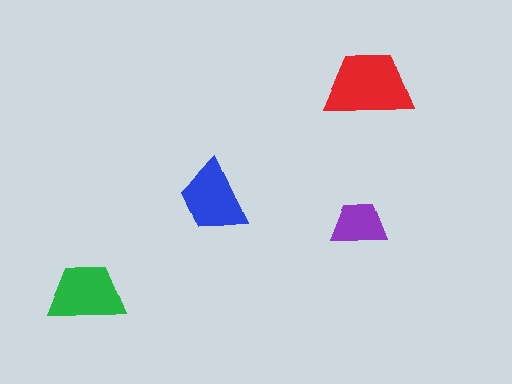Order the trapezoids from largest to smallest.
the red one, the green one, the blue one, the purple one.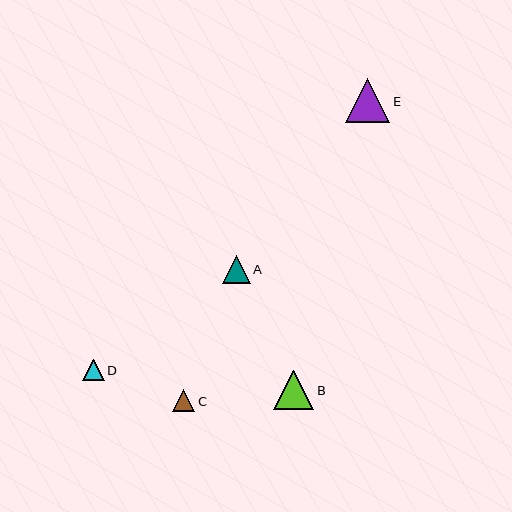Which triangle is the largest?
Triangle E is the largest with a size of approximately 44 pixels.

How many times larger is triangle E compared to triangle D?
Triangle E is approximately 2.1 times the size of triangle D.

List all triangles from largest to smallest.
From largest to smallest: E, B, A, C, D.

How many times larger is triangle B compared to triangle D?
Triangle B is approximately 1.9 times the size of triangle D.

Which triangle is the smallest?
Triangle D is the smallest with a size of approximately 21 pixels.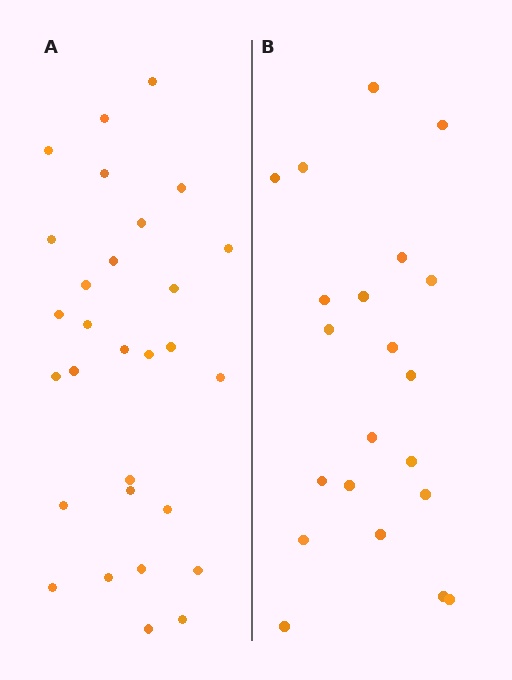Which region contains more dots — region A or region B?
Region A (the left region) has more dots.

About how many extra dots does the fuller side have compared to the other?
Region A has roughly 8 or so more dots than region B.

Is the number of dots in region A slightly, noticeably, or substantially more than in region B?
Region A has noticeably more, but not dramatically so. The ratio is roughly 1.4 to 1.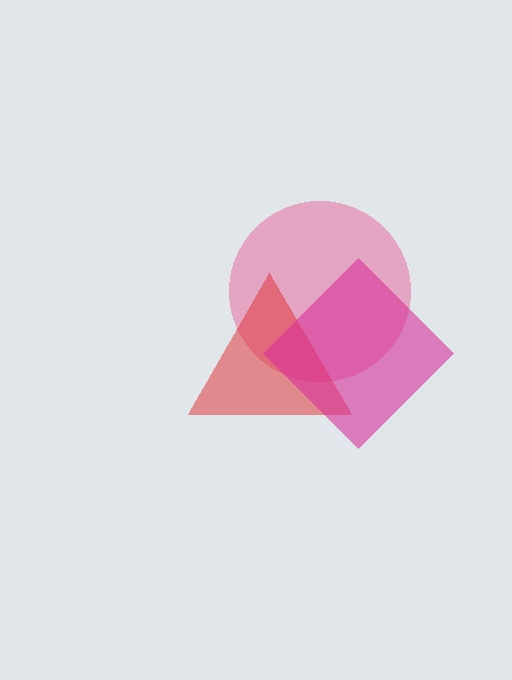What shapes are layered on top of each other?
The layered shapes are: a pink circle, a red triangle, a magenta diamond.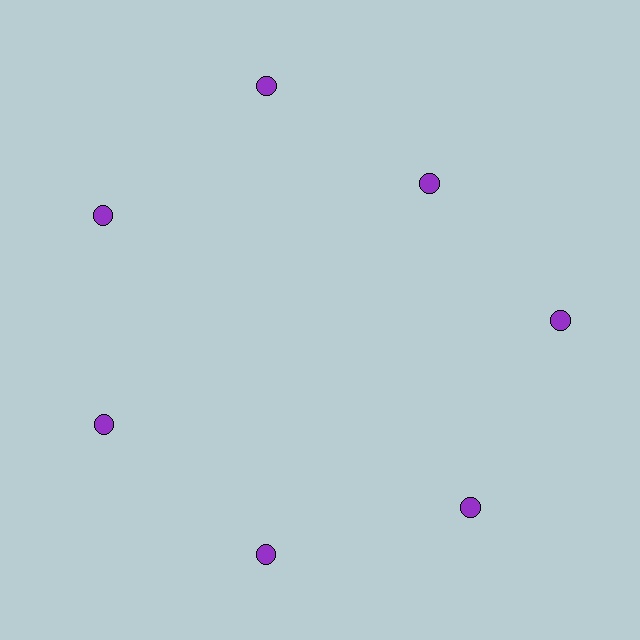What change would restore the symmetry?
The symmetry would be restored by moving it outward, back onto the ring so that all 7 circles sit at equal angles and equal distance from the center.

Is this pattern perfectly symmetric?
No. The 7 purple circles are arranged in a ring, but one element near the 1 o'clock position is pulled inward toward the center, breaking the 7-fold rotational symmetry.